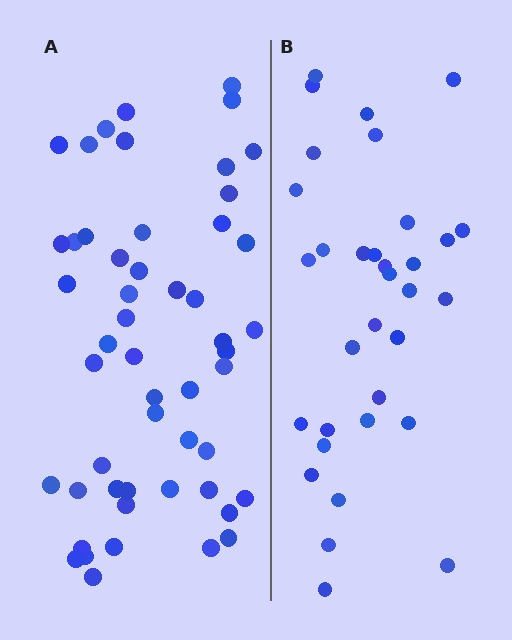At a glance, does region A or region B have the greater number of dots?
Region A (the left region) has more dots.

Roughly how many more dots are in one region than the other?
Region A has approximately 20 more dots than region B.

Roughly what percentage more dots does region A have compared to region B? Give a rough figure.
About 60% more.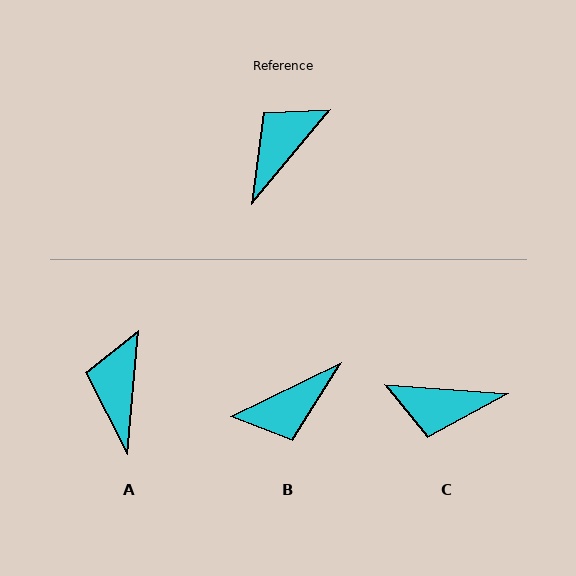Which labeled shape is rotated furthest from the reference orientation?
B, about 156 degrees away.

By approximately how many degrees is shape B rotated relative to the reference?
Approximately 156 degrees counter-clockwise.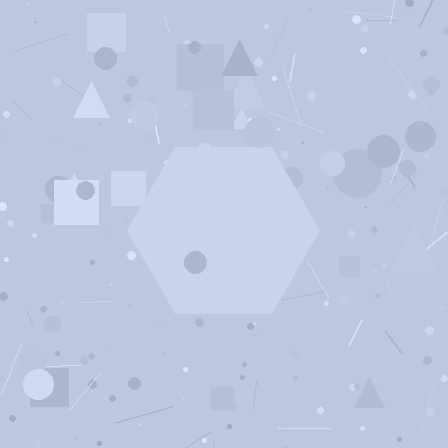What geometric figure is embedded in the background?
A hexagon is embedded in the background.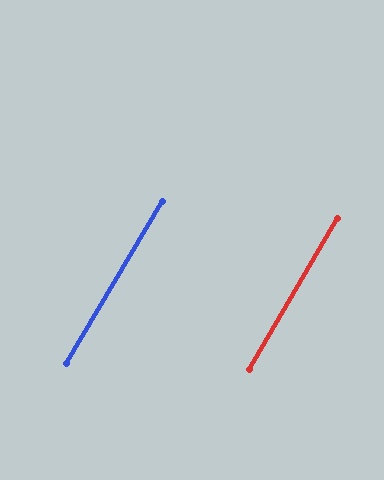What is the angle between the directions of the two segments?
Approximately 0 degrees.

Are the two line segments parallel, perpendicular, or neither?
Parallel — their directions differ by only 0.3°.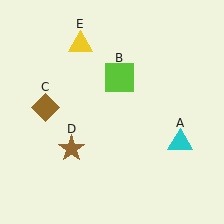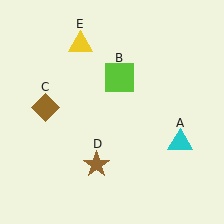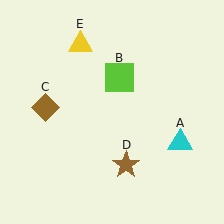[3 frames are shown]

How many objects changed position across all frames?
1 object changed position: brown star (object D).